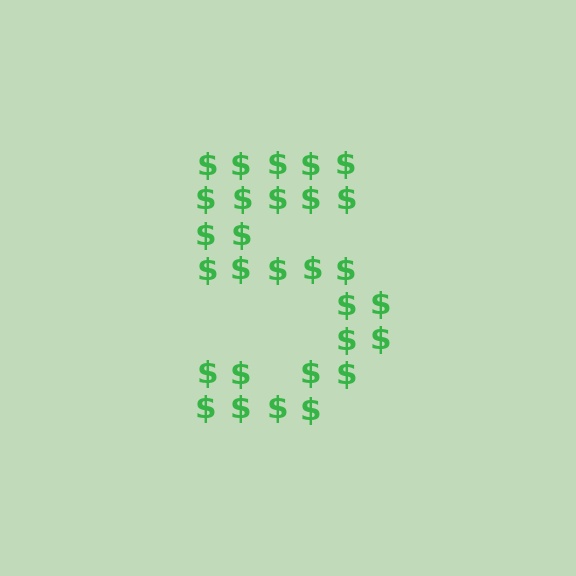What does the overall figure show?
The overall figure shows the digit 5.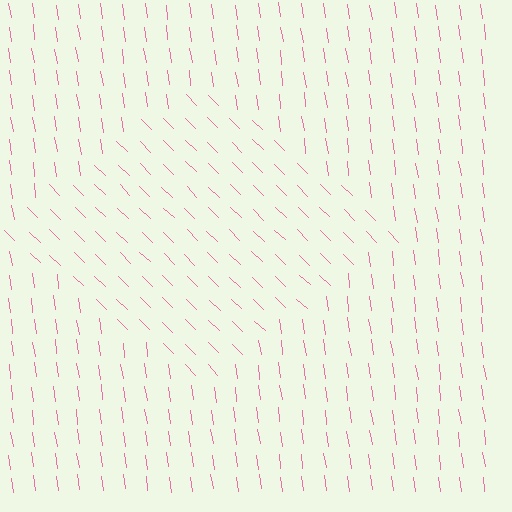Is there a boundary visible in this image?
Yes, there is a texture boundary formed by a change in line orientation.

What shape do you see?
I see a diamond.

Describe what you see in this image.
The image is filled with small pink line segments. A diamond region in the image has lines oriented differently from the surrounding lines, creating a visible texture boundary.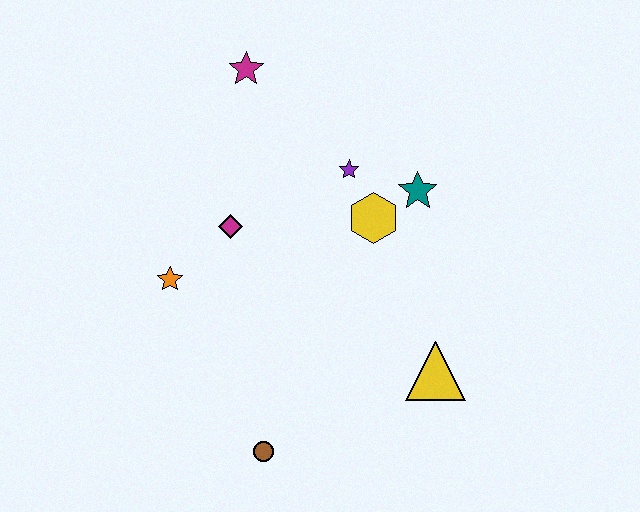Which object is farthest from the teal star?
The brown circle is farthest from the teal star.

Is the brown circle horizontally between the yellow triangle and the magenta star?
Yes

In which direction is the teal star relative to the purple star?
The teal star is to the right of the purple star.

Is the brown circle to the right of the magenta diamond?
Yes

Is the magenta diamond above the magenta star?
No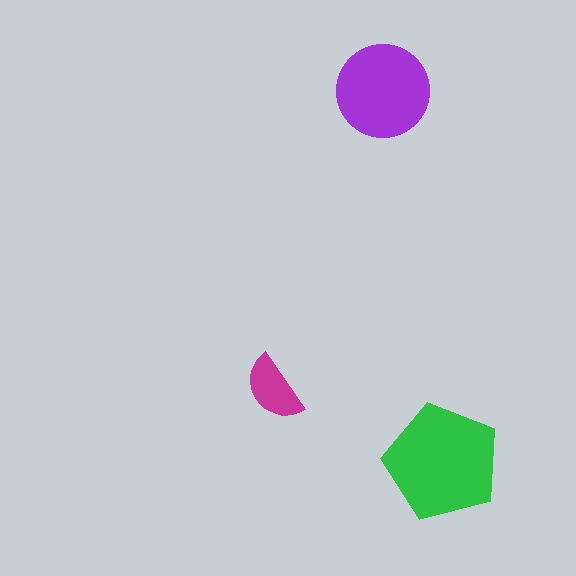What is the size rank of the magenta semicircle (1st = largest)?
3rd.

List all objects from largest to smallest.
The green pentagon, the purple circle, the magenta semicircle.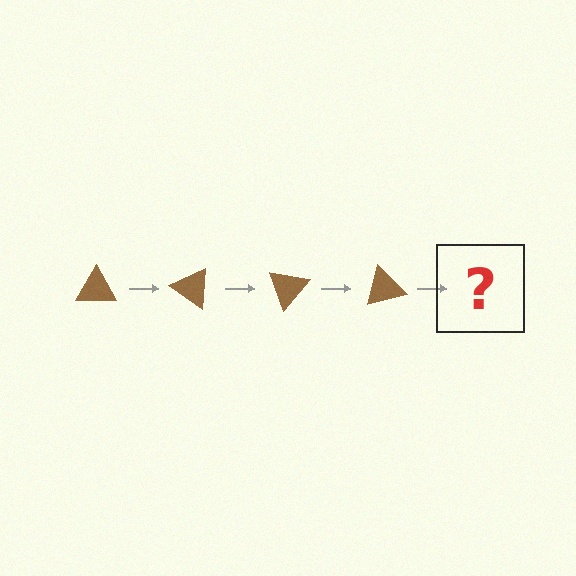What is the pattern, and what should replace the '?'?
The pattern is that the triangle rotates 35 degrees each step. The '?' should be a brown triangle rotated 140 degrees.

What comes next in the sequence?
The next element should be a brown triangle rotated 140 degrees.